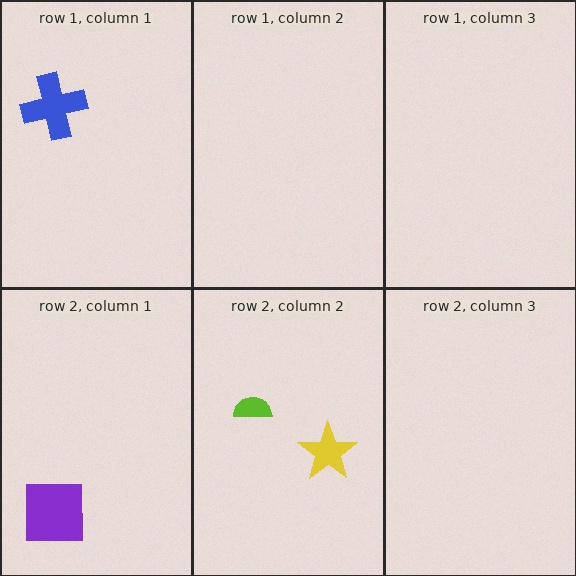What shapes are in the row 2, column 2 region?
The yellow star, the lime semicircle.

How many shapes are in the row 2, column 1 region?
1.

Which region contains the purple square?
The row 2, column 1 region.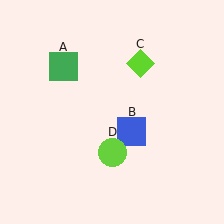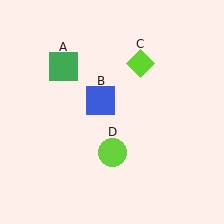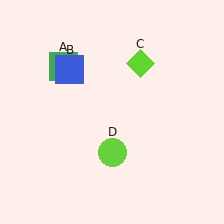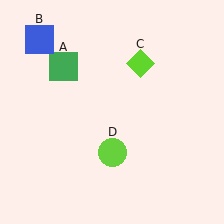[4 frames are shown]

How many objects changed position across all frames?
1 object changed position: blue square (object B).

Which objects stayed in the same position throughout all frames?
Green square (object A) and lime diamond (object C) and lime circle (object D) remained stationary.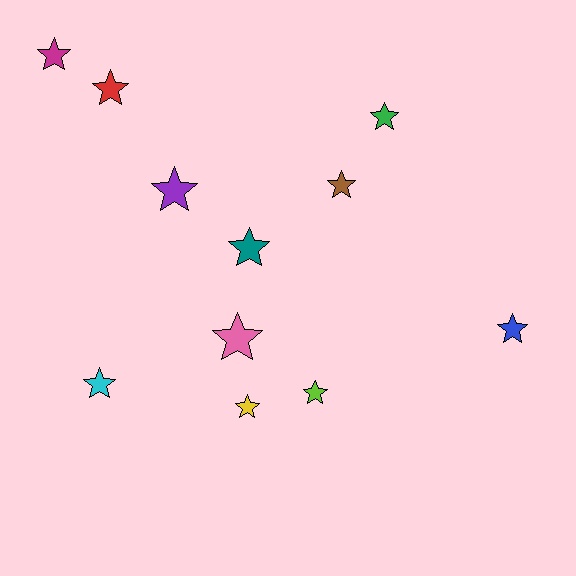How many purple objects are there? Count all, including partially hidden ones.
There is 1 purple object.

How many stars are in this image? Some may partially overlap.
There are 11 stars.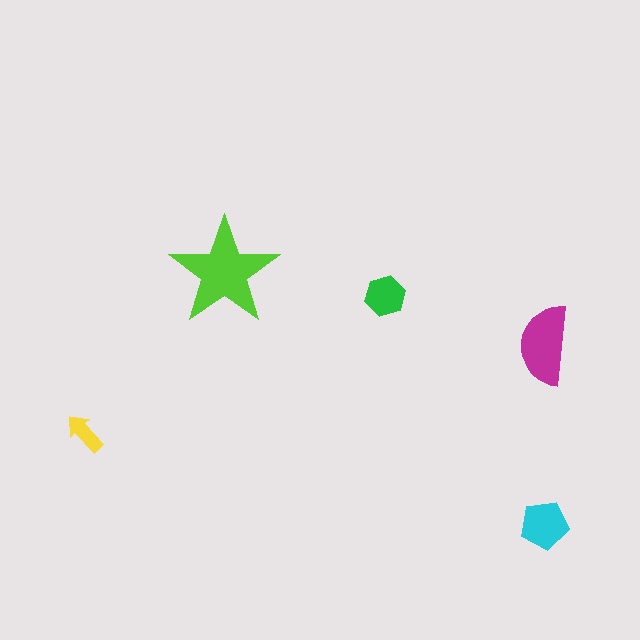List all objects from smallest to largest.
The yellow arrow, the green hexagon, the cyan pentagon, the magenta semicircle, the lime star.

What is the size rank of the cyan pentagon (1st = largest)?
3rd.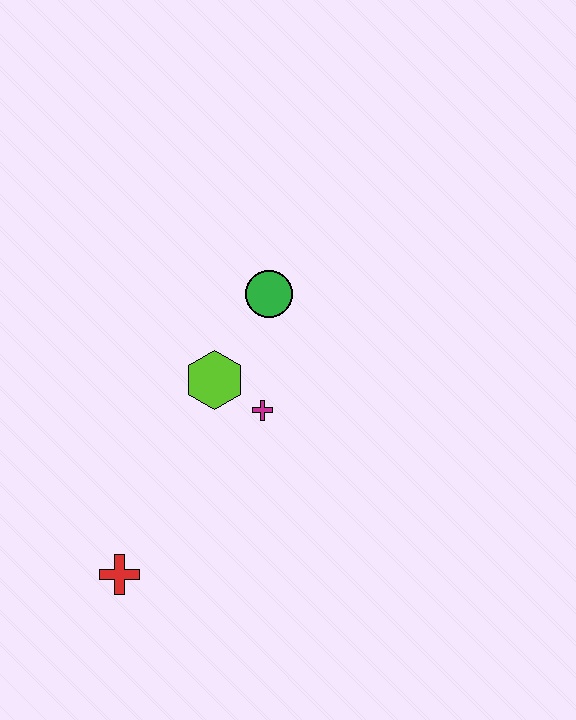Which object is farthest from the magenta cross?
The red cross is farthest from the magenta cross.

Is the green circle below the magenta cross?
No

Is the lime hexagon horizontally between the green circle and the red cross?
Yes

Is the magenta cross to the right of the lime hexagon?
Yes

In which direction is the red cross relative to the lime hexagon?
The red cross is below the lime hexagon.